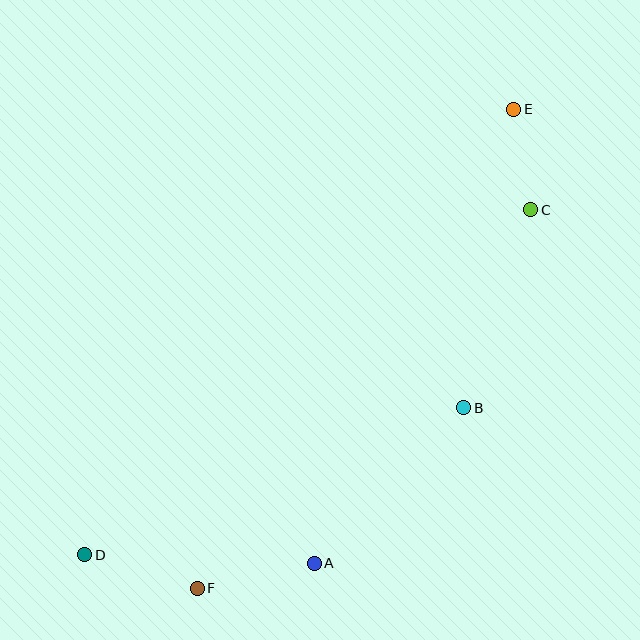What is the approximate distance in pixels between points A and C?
The distance between A and C is approximately 415 pixels.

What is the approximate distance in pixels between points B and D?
The distance between B and D is approximately 407 pixels.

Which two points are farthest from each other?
Points D and E are farthest from each other.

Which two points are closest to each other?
Points C and E are closest to each other.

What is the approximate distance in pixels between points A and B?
The distance between A and B is approximately 216 pixels.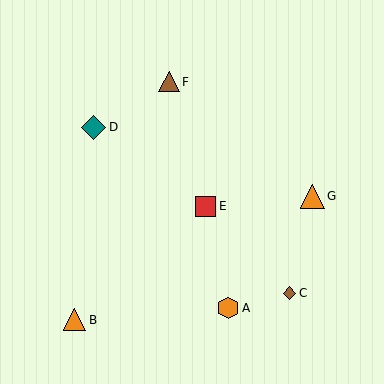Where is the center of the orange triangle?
The center of the orange triangle is at (75, 320).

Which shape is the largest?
The teal diamond (labeled D) is the largest.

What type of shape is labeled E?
Shape E is a red square.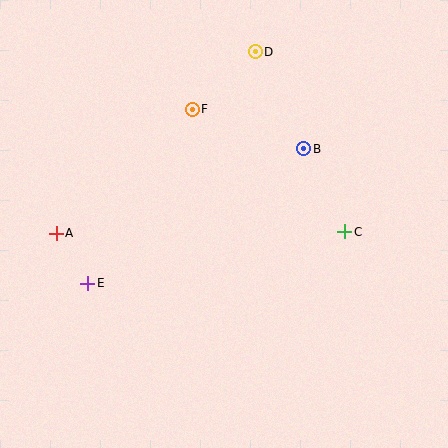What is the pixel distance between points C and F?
The distance between C and F is 195 pixels.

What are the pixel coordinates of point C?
Point C is at (345, 232).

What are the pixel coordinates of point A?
Point A is at (56, 233).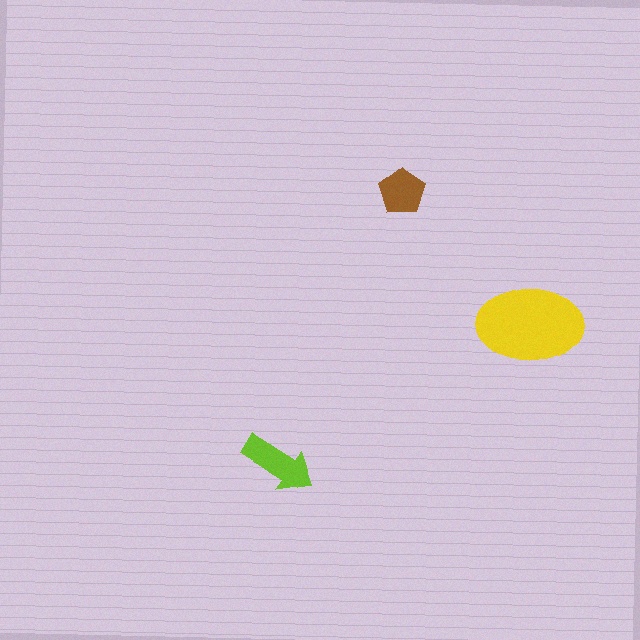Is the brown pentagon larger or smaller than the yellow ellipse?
Smaller.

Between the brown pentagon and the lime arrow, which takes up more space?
The lime arrow.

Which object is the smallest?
The brown pentagon.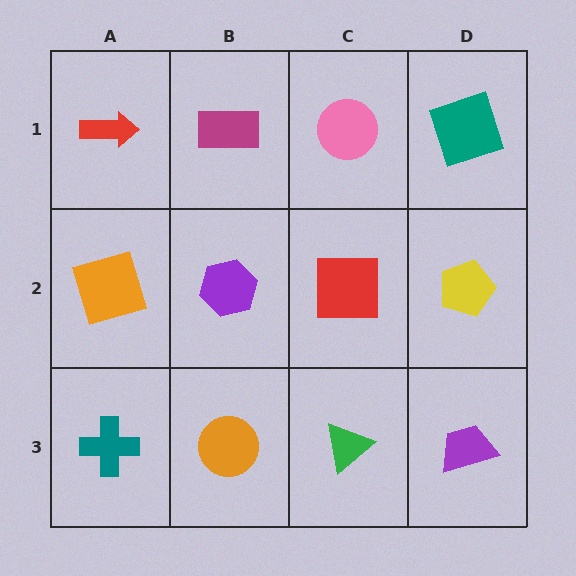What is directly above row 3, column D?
A yellow pentagon.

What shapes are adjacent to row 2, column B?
A magenta rectangle (row 1, column B), an orange circle (row 3, column B), an orange square (row 2, column A), a red square (row 2, column C).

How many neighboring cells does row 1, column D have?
2.